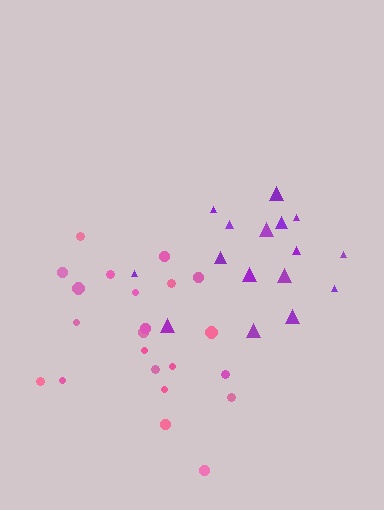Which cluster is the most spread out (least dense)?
Pink.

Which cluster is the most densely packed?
Purple.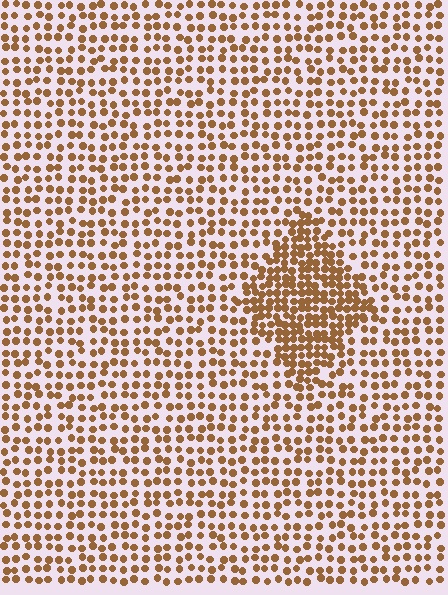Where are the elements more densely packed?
The elements are more densely packed inside the diamond boundary.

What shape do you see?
I see a diamond.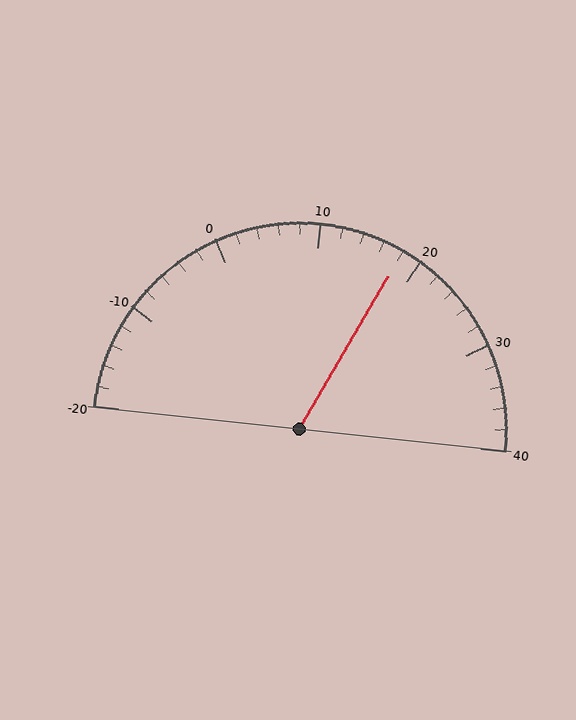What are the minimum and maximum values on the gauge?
The gauge ranges from -20 to 40.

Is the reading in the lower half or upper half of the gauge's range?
The reading is in the upper half of the range (-20 to 40).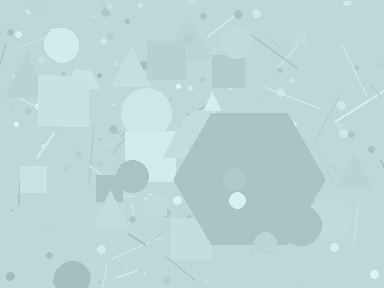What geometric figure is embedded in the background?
A hexagon is embedded in the background.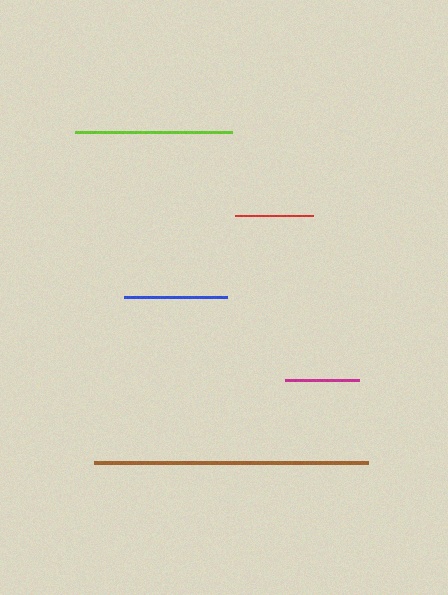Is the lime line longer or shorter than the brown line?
The brown line is longer than the lime line.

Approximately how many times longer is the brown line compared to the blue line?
The brown line is approximately 2.7 times the length of the blue line.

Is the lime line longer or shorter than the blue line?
The lime line is longer than the blue line.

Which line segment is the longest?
The brown line is the longest at approximately 274 pixels.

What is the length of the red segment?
The red segment is approximately 78 pixels long.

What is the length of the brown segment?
The brown segment is approximately 274 pixels long.